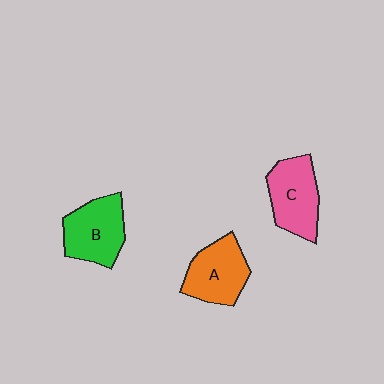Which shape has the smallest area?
Shape A (orange).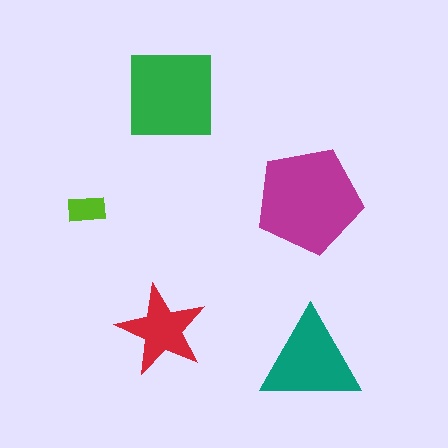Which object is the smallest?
The lime rectangle.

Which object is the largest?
The magenta pentagon.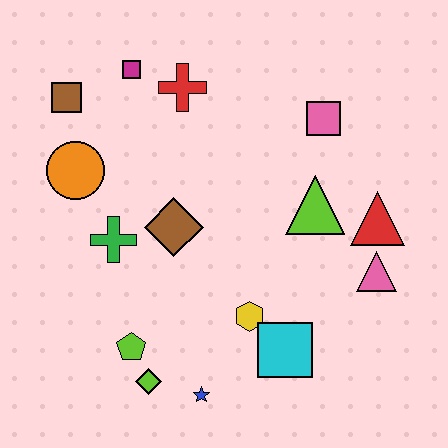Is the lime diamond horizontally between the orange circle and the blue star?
Yes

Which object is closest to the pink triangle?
The red triangle is closest to the pink triangle.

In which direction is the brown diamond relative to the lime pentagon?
The brown diamond is above the lime pentagon.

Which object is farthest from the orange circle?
The pink triangle is farthest from the orange circle.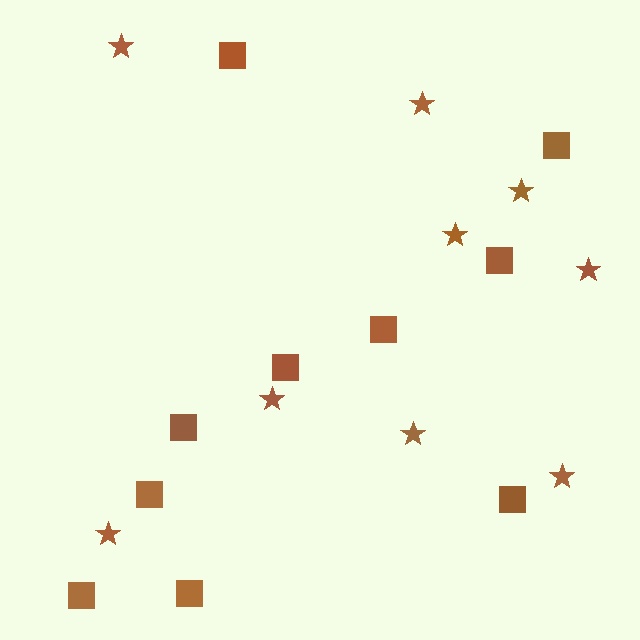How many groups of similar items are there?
There are 2 groups: one group of squares (10) and one group of stars (9).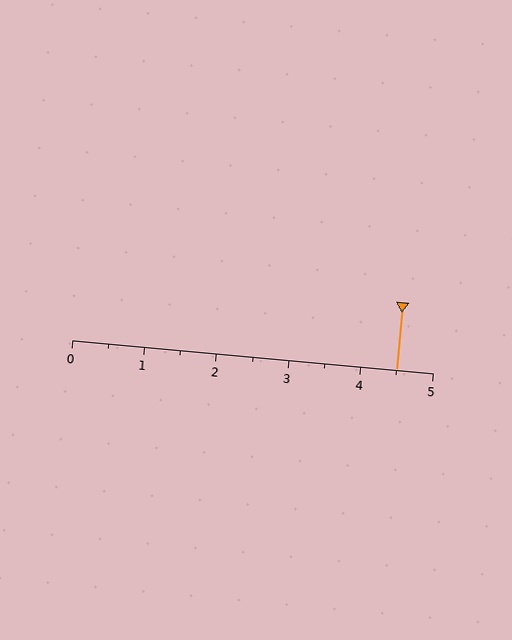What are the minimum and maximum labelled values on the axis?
The axis runs from 0 to 5.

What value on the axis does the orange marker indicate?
The marker indicates approximately 4.5.